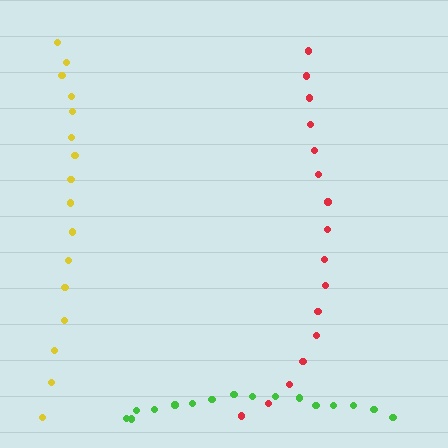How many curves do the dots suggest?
There are 3 distinct paths.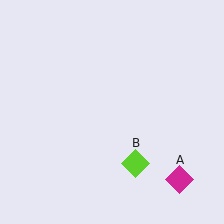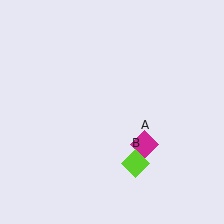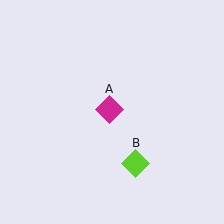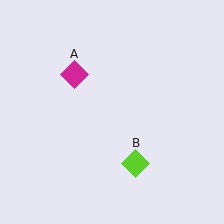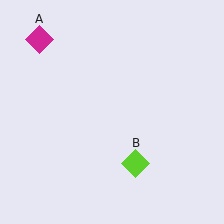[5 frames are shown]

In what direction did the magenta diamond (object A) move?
The magenta diamond (object A) moved up and to the left.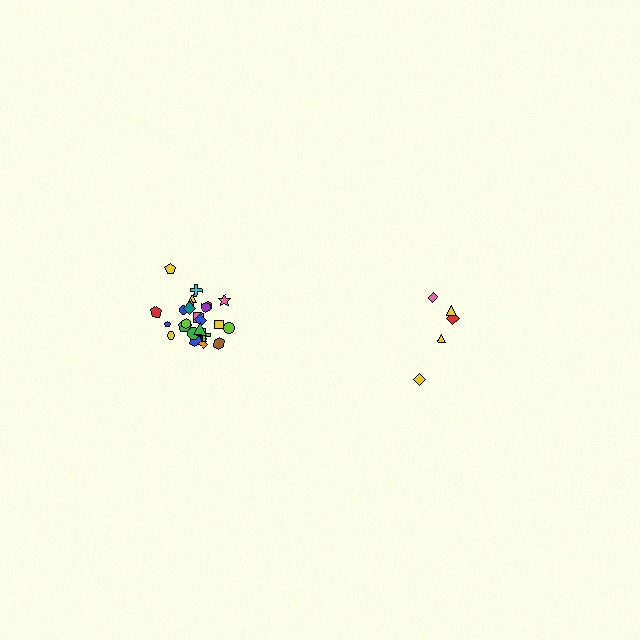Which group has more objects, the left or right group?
The left group.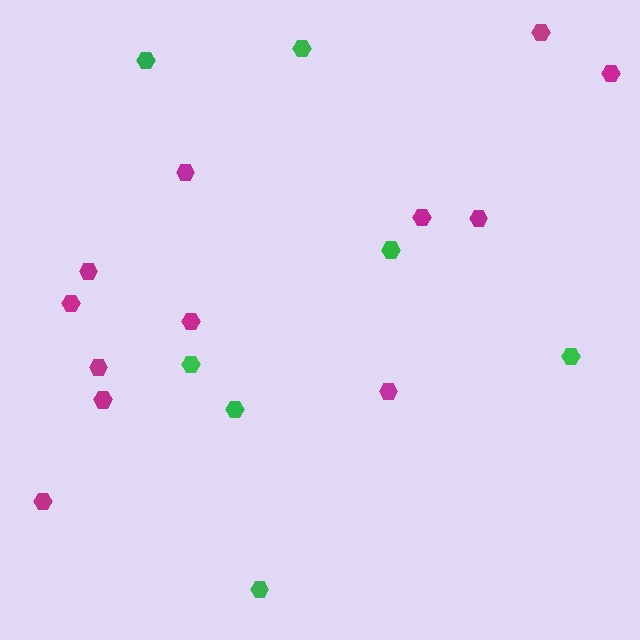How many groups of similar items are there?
There are 2 groups: one group of green hexagons (7) and one group of magenta hexagons (12).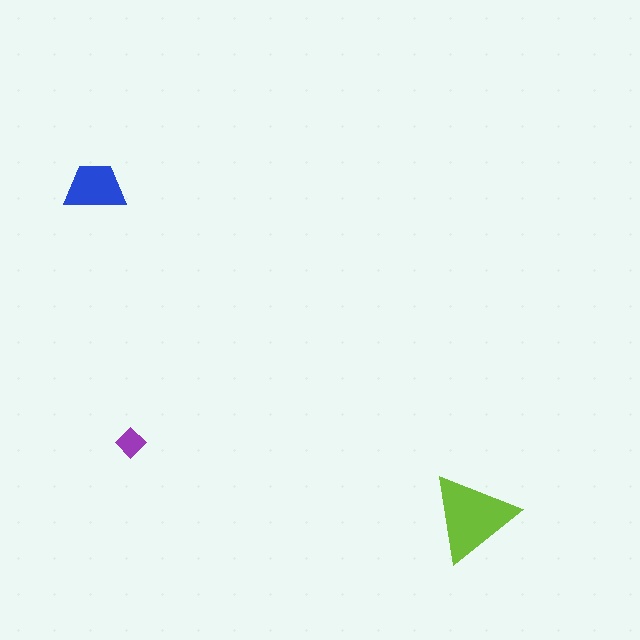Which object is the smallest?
The purple diamond.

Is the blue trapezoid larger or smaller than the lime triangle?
Smaller.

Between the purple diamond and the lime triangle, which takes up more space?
The lime triangle.